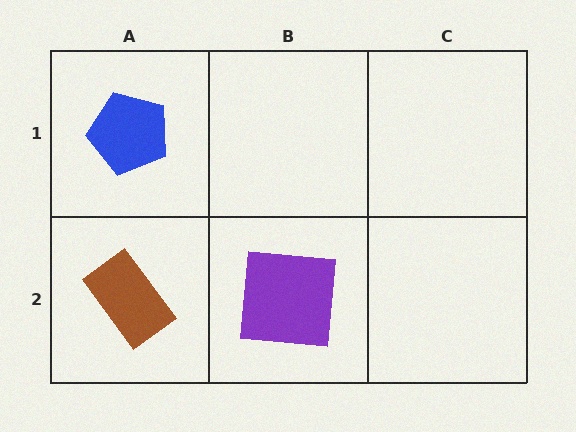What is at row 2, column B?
A purple square.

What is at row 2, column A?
A brown rectangle.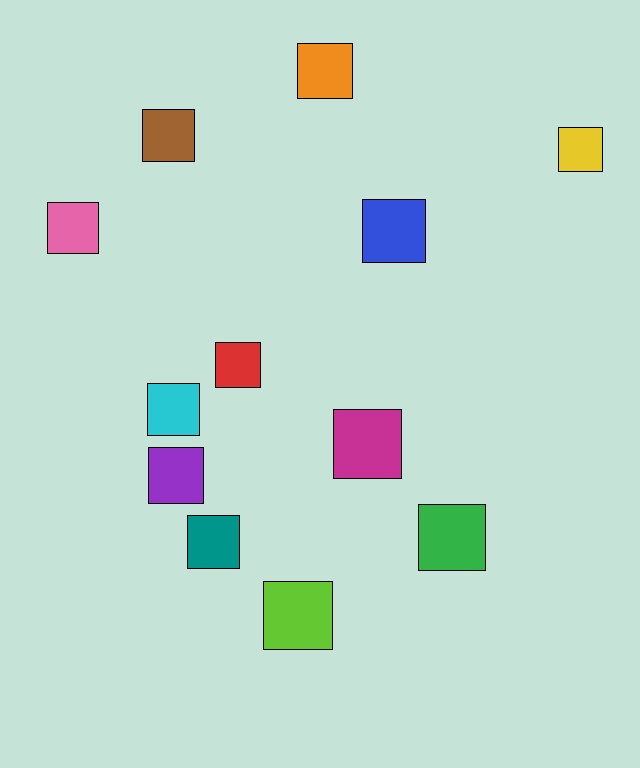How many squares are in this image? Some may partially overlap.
There are 12 squares.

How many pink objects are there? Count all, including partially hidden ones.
There is 1 pink object.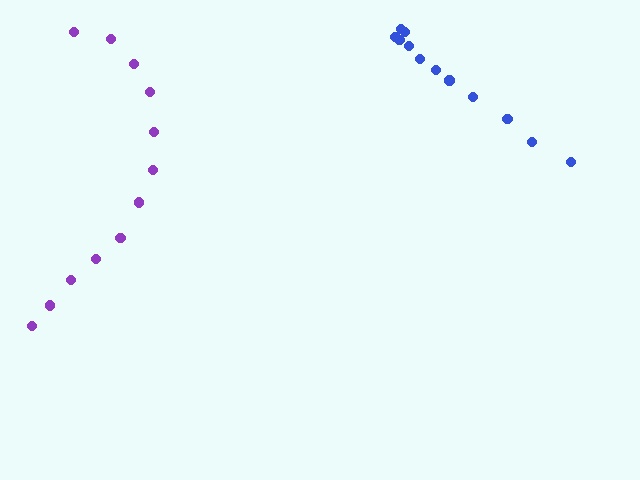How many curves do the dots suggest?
There are 2 distinct paths.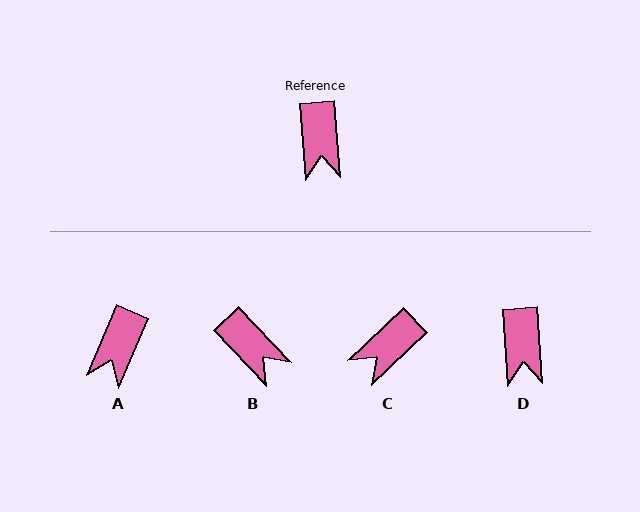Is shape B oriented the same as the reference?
No, it is off by about 40 degrees.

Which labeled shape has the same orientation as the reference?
D.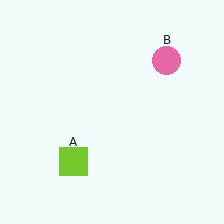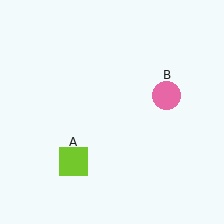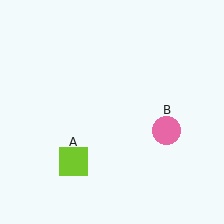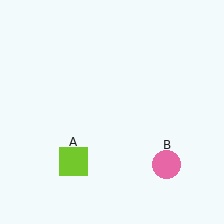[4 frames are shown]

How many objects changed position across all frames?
1 object changed position: pink circle (object B).